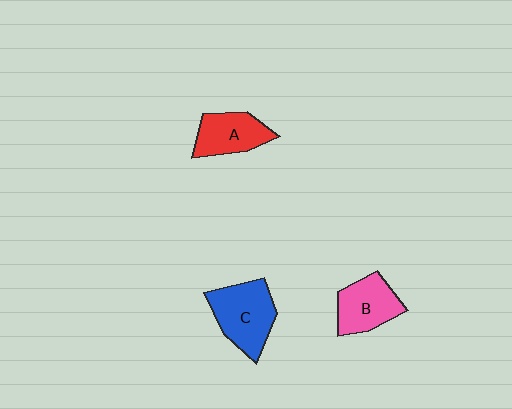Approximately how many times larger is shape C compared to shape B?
Approximately 1.3 times.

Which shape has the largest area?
Shape C (blue).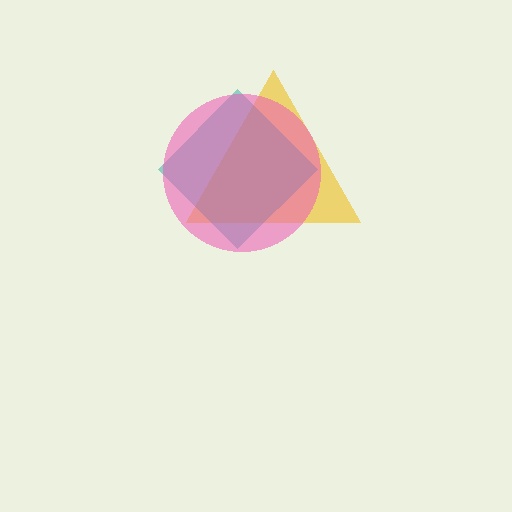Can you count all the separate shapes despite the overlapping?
Yes, there are 3 separate shapes.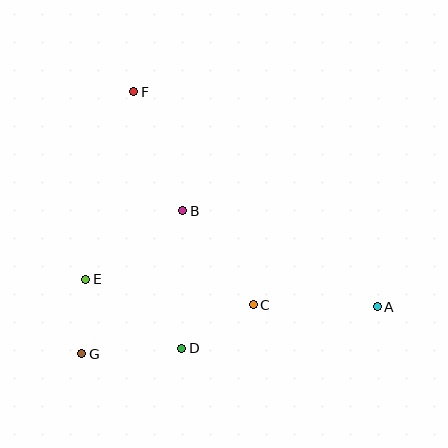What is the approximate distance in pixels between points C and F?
The distance between C and F is approximately 244 pixels.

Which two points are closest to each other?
Points E and G are closest to each other.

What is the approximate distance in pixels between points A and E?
The distance between A and E is approximately 293 pixels.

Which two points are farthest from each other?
Points A and F are farthest from each other.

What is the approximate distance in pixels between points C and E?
The distance between C and E is approximately 169 pixels.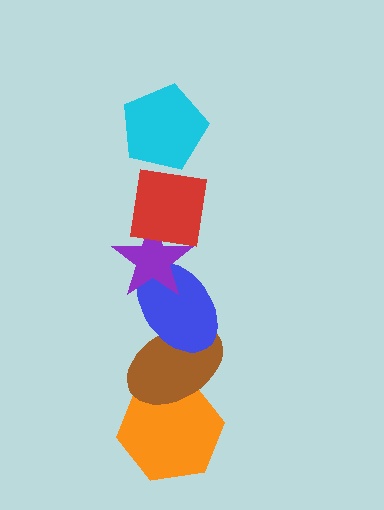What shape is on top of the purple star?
The red square is on top of the purple star.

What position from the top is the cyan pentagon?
The cyan pentagon is 1st from the top.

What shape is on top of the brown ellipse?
The blue ellipse is on top of the brown ellipse.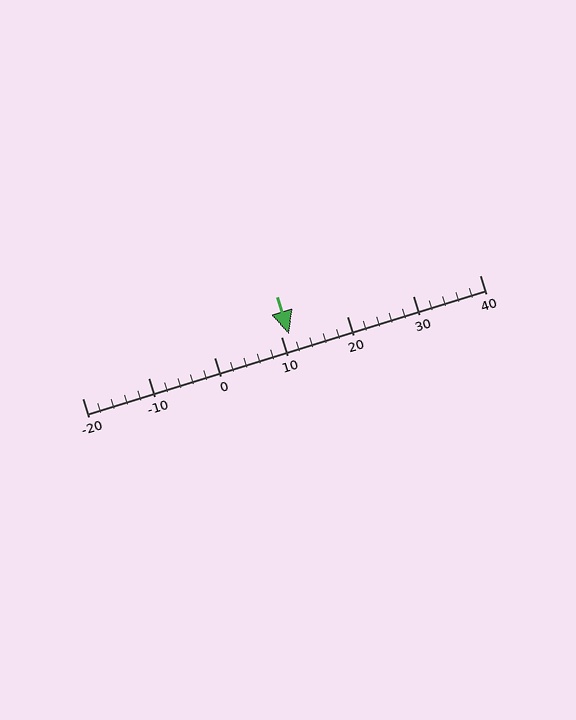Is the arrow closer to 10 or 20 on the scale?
The arrow is closer to 10.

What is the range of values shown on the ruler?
The ruler shows values from -20 to 40.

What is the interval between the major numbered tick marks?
The major tick marks are spaced 10 units apart.